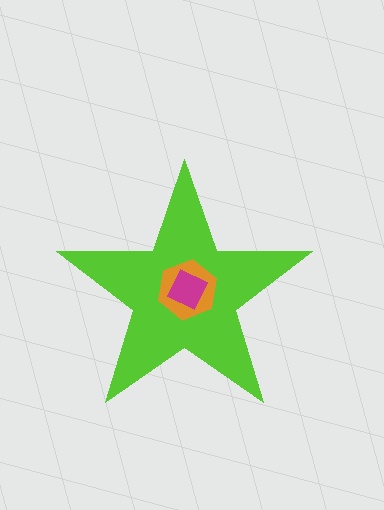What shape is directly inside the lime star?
The orange hexagon.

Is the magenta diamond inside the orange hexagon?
Yes.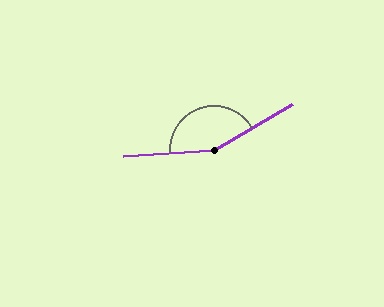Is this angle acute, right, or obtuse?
It is obtuse.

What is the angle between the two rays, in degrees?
Approximately 153 degrees.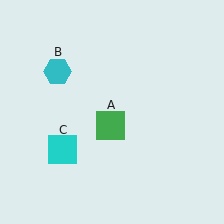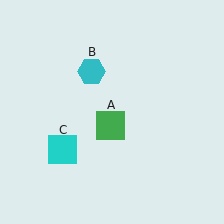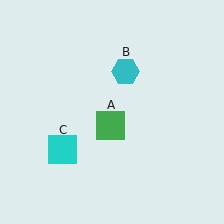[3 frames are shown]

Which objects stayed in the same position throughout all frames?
Green square (object A) and cyan square (object C) remained stationary.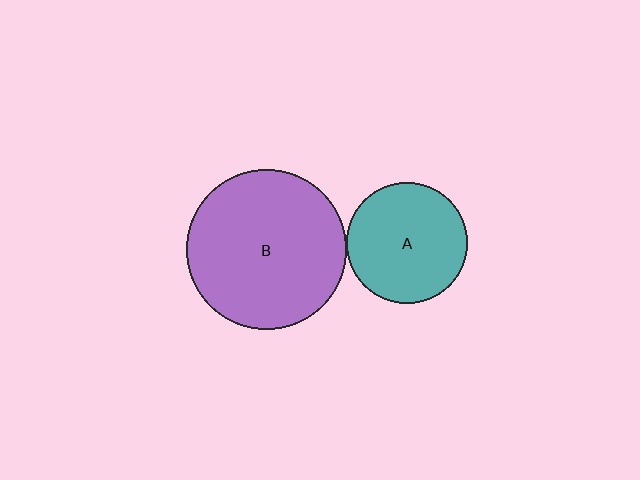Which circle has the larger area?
Circle B (purple).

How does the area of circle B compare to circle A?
Approximately 1.7 times.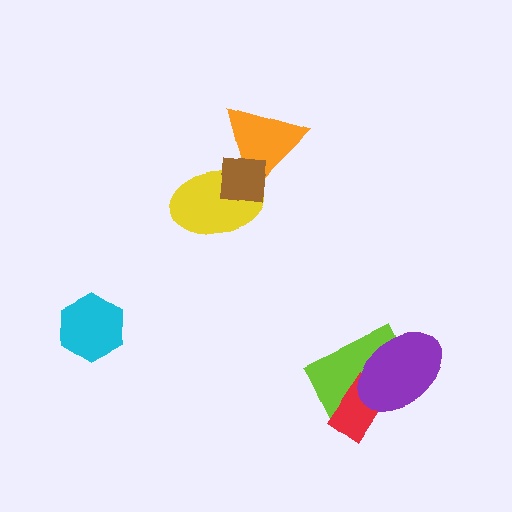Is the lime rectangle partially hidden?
Yes, it is partially covered by another shape.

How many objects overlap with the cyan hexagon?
0 objects overlap with the cyan hexagon.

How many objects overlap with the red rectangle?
2 objects overlap with the red rectangle.